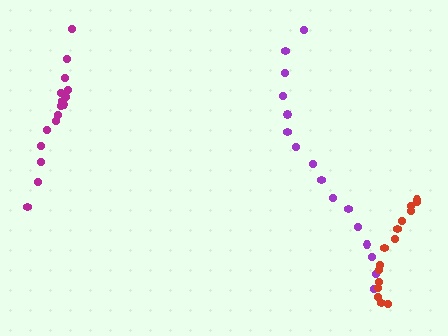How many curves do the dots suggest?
There are 3 distinct paths.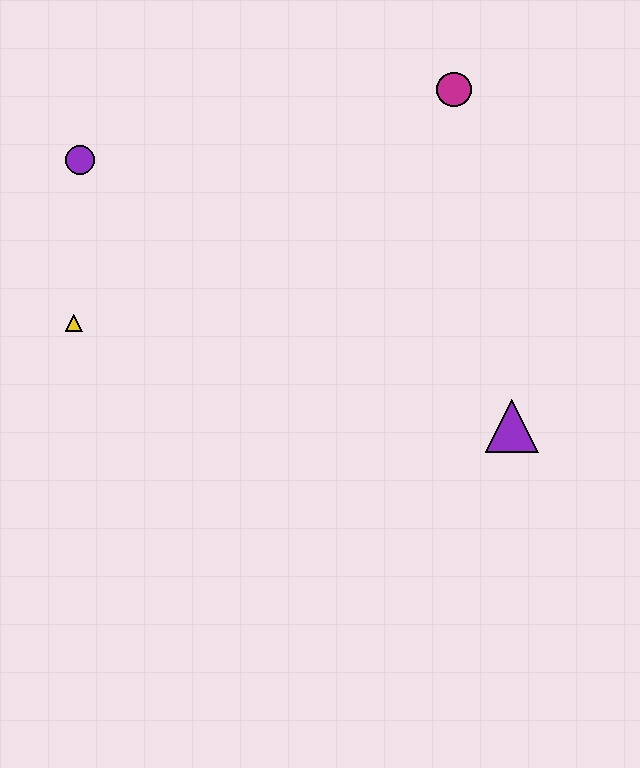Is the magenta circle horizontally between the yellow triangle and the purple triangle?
Yes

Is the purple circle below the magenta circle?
Yes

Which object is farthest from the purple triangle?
The purple circle is farthest from the purple triangle.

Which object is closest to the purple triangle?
The magenta circle is closest to the purple triangle.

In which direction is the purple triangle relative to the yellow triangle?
The purple triangle is to the right of the yellow triangle.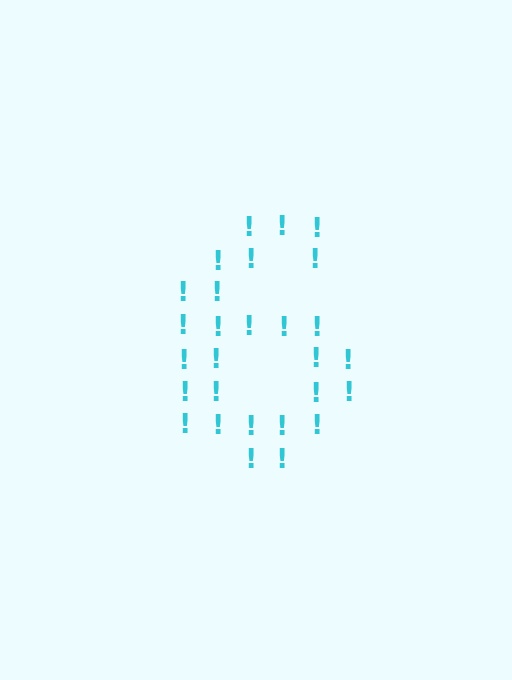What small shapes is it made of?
It is made of small exclamation marks.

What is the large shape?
The large shape is the digit 6.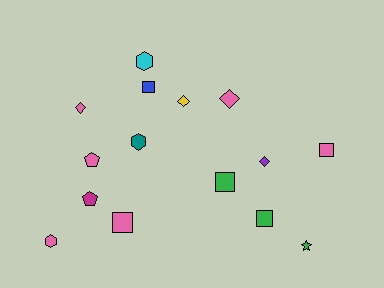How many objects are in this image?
There are 15 objects.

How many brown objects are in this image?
There are no brown objects.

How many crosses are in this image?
There are no crosses.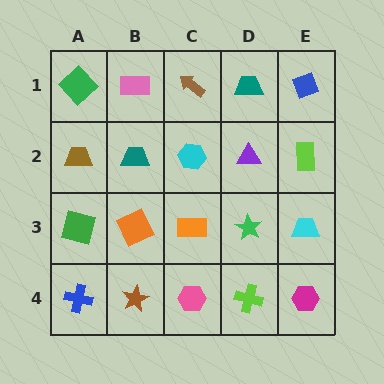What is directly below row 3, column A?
A blue cross.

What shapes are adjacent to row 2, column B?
A pink rectangle (row 1, column B), an orange square (row 3, column B), a brown trapezoid (row 2, column A), a cyan hexagon (row 2, column C).